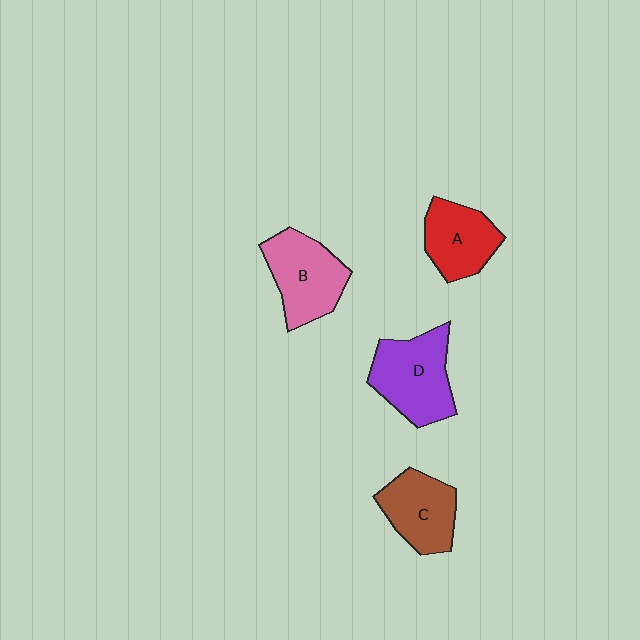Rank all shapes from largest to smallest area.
From largest to smallest: D (purple), B (pink), C (brown), A (red).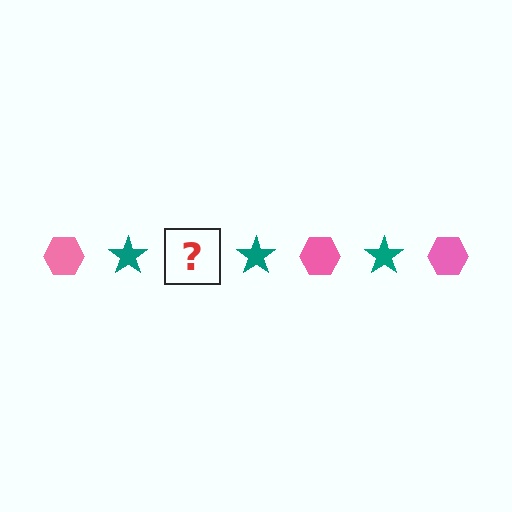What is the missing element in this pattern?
The missing element is a pink hexagon.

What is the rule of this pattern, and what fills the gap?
The rule is that the pattern alternates between pink hexagon and teal star. The gap should be filled with a pink hexagon.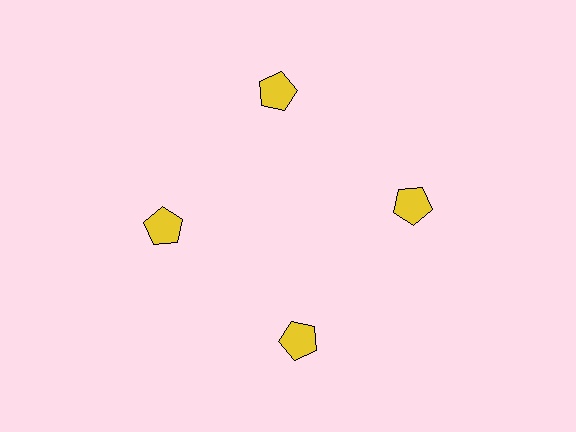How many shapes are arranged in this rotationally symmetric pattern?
There are 4 shapes, arranged in 4 groups of 1.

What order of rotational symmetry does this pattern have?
This pattern has 4-fold rotational symmetry.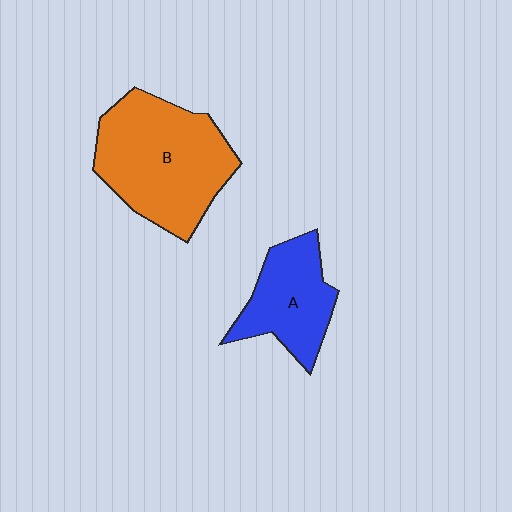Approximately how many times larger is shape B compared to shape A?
Approximately 1.7 times.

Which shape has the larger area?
Shape B (orange).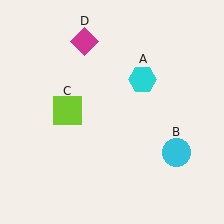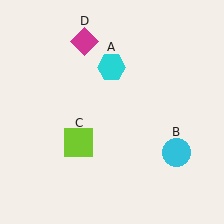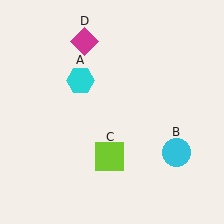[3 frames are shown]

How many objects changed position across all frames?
2 objects changed position: cyan hexagon (object A), lime square (object C).